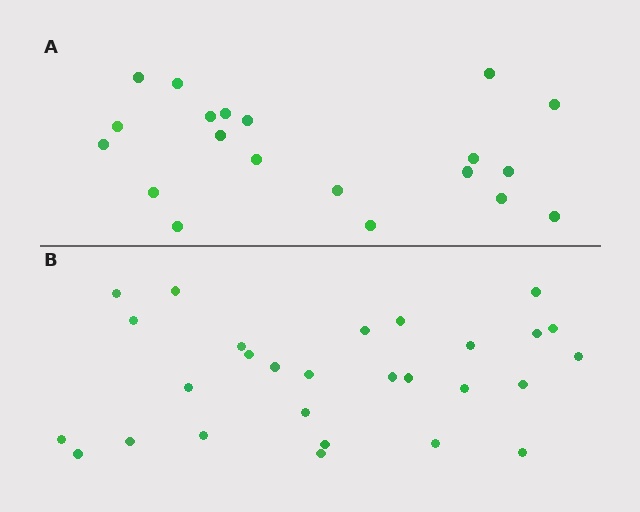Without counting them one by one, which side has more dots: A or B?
Region B (the bottom region) has more dots.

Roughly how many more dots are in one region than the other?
Region B has roughly 8 or so more dots than region A.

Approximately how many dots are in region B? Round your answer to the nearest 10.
About 30 dots. (The exact count is 28, which rounds to 30.)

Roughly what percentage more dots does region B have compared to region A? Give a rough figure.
About 40% more.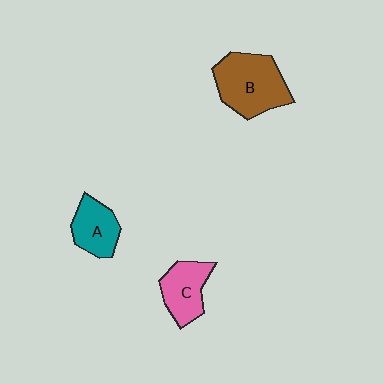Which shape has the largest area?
Shape B (brown).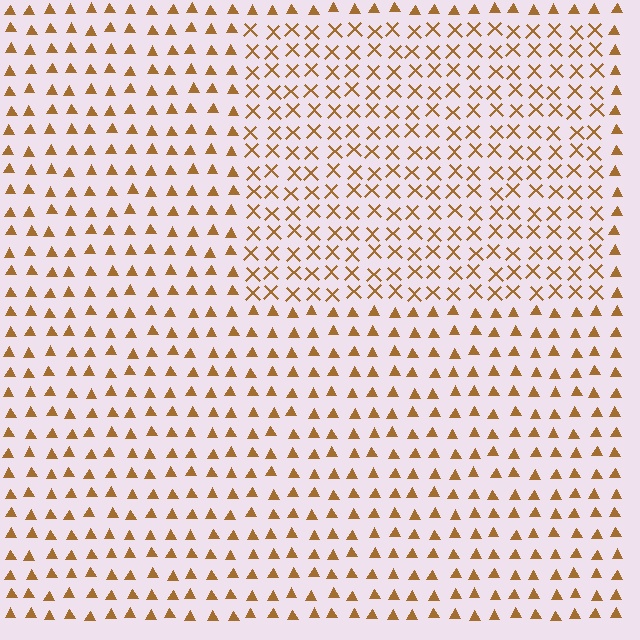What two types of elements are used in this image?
The image uses X marks inside the rectangle region and triangles outside it.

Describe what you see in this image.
The image is filled with small brown elements arranged in a uniform grid. A rectangle-shaped region contains X marks, while the surrounding area contains triangles. The boundary is defined purely by the change in element shape.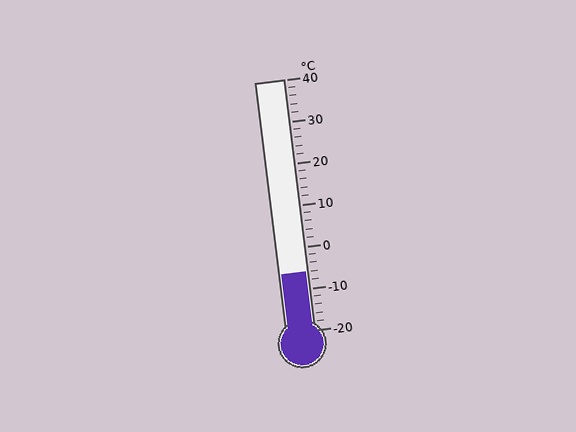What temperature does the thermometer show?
The thermometer shows approximately -6°C.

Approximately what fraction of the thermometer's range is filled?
The thermometer is filled to approximately 25% of its range.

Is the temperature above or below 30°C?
The temperature is below 30°C.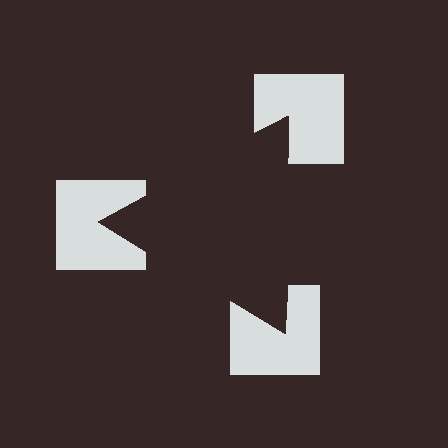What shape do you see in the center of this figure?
An illusory triangle — its edges are inferred from the aligned wedge cuts in the notched squares, not physically drawn.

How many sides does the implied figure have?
3 sides.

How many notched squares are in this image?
There are 3 — one at each vertex of the illusory triangle.